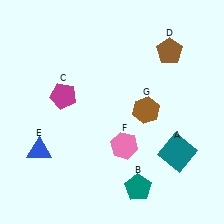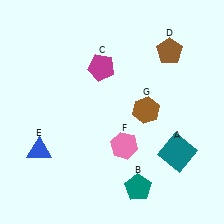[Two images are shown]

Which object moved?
The magenta pentagon (C) moved right.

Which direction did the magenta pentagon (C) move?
The magenta pentagon (C) moved right.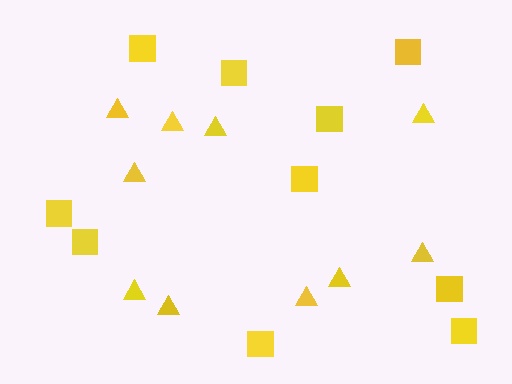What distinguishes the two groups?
There are 2 groups: one group of triangles (10) and one group of squares (10).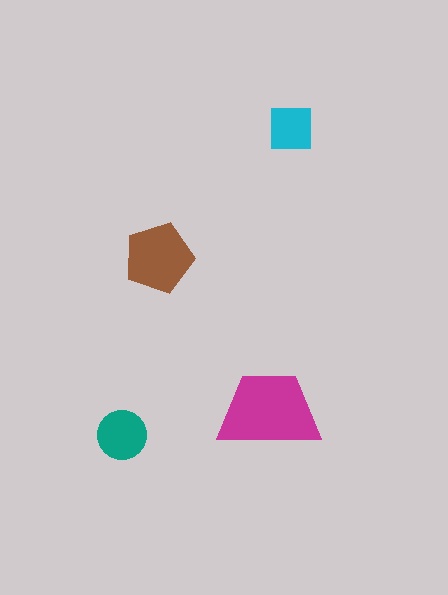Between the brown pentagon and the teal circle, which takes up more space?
The brown pentagon.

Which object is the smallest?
The cyan square.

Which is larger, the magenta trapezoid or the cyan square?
The magenta trapezoid.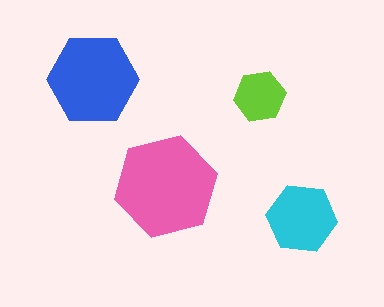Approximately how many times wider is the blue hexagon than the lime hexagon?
About 2 times wider.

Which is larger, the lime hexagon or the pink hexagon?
The pink one.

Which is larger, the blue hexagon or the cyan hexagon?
The blue one.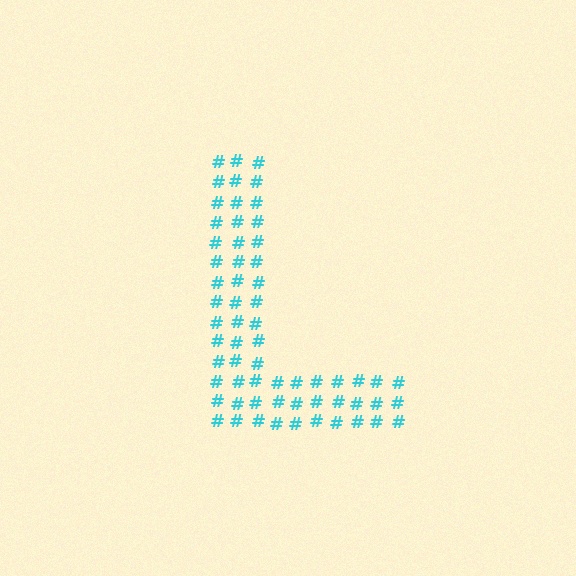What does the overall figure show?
The overall figure shows the letter L.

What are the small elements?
The small elements are hash symbols.